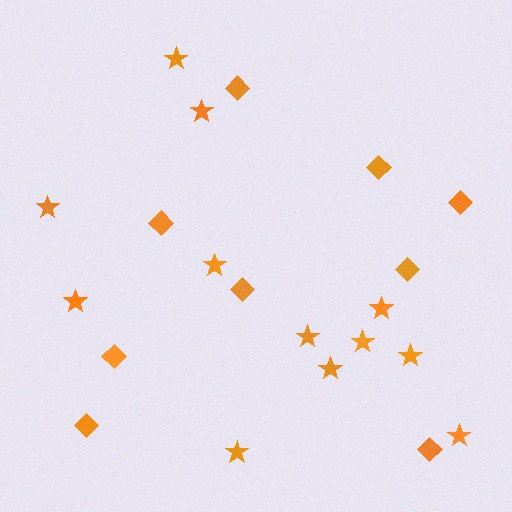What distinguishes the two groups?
There are 2 groups: one group of stars (12) and one group of diamonds (9).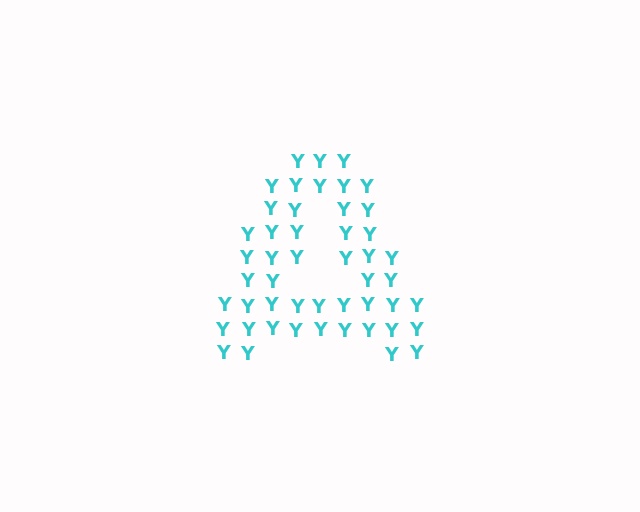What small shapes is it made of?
It is made of small letter Y's.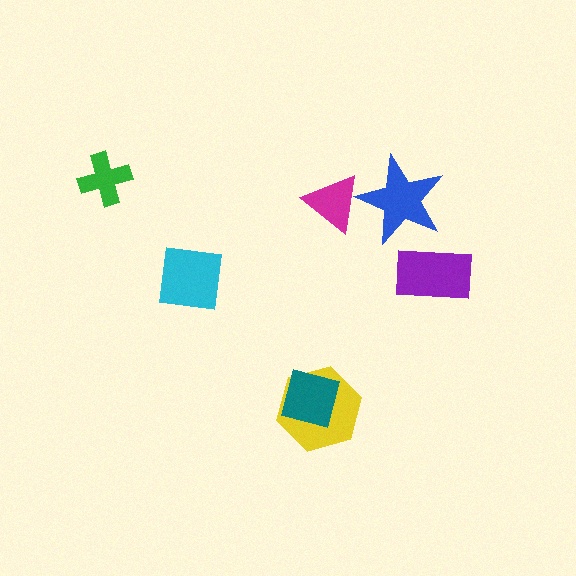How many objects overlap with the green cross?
0 objects overlap with the green cross.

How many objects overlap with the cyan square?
0 objects overlap with the cyan square.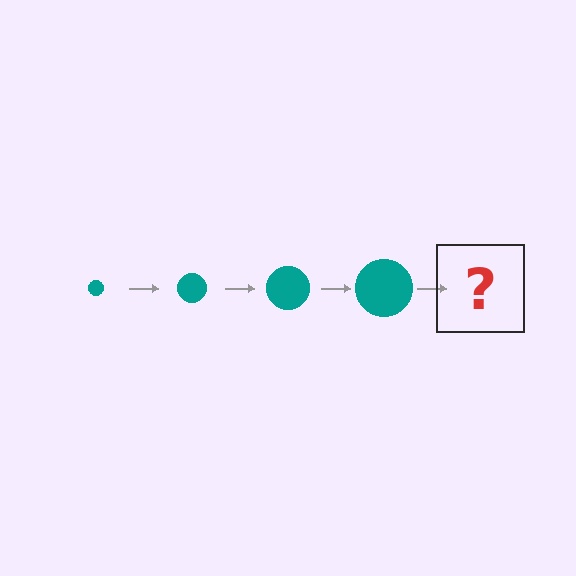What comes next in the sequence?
The next element should be a teal circle, larger than the previous one.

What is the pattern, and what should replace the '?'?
The pattern is that the circle gets progressively larger each step. The '?' should be a teal circle, larger than the previous one.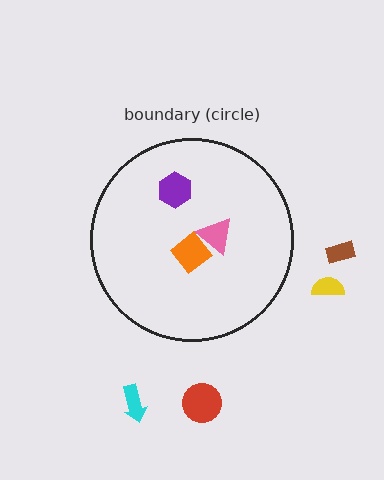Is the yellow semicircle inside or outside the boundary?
Outside.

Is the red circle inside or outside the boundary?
Outside.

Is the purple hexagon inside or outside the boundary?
Inside.